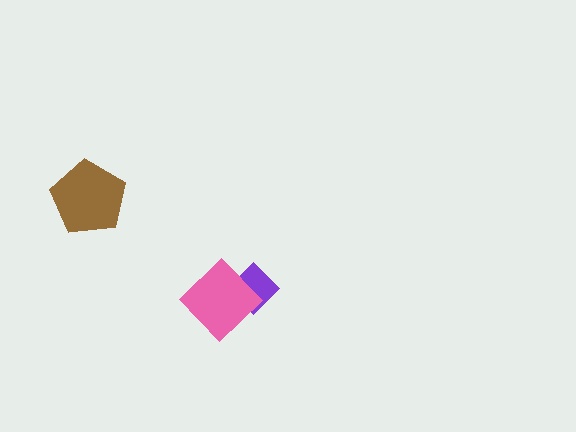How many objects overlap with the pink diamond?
1 object overlaps with the pink diamond.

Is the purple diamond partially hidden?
Yes, it is partially covered by another shape.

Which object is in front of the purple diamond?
The pink diamond is in front of the purple diamond.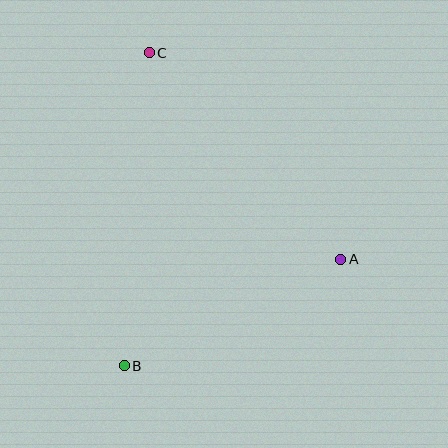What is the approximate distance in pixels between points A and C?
The distance between A and C is approximately 282 pixels.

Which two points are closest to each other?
Points A and B are closest to each other.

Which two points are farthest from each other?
Points B and C are farthest from each other.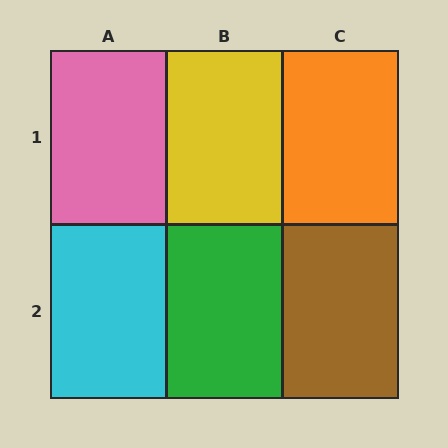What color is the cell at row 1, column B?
Yellow.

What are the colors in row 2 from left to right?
Cyan, green, brown.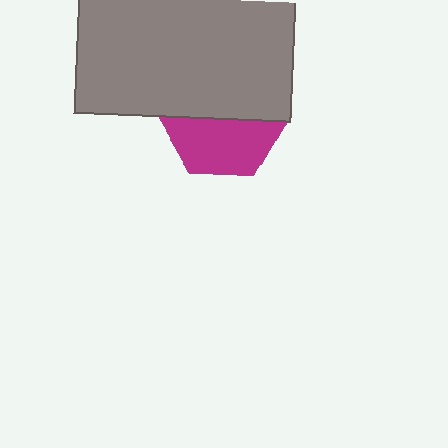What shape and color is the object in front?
The object in front is a gray rectangle.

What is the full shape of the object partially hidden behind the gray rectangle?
The partially hidden object is a magenta hexagon.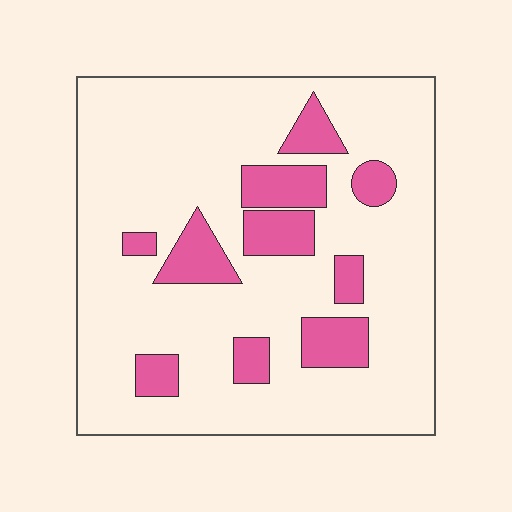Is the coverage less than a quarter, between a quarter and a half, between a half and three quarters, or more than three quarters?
Less than a quarter.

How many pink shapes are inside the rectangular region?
10.